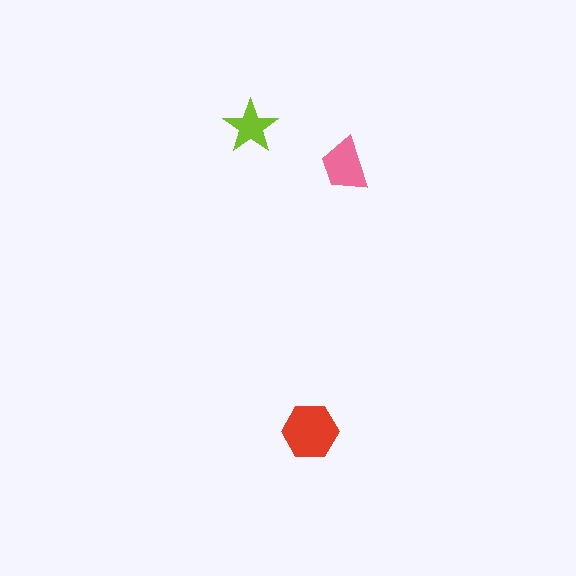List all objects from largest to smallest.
The red hexagon, the pink trapezoid, the lime star.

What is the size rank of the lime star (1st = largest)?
3rd.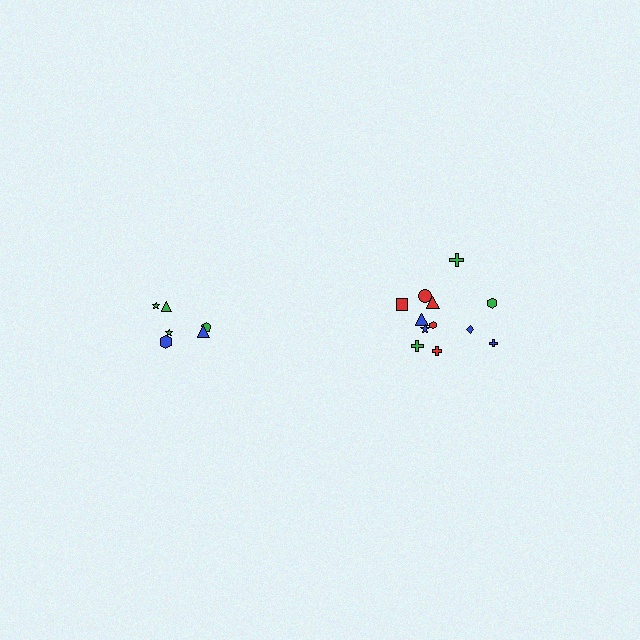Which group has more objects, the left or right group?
The right group.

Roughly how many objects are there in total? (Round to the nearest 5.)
Roughly 20 objects in total.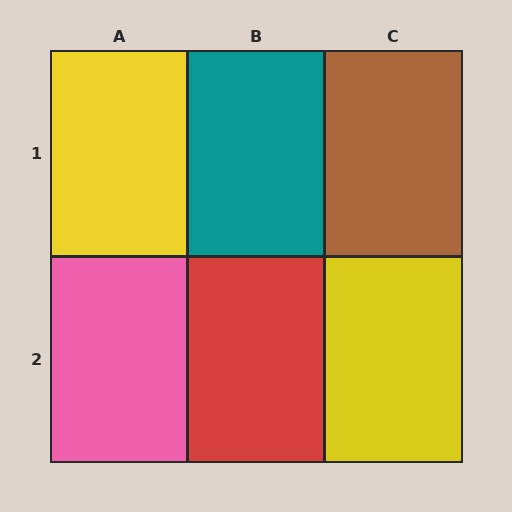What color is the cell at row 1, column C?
Brown.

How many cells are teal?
1 cell is teal.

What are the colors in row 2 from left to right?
Pink, red, yellow.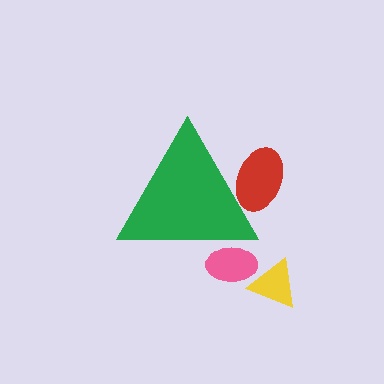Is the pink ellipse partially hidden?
Yes, the pink ellipse is partially hidden behind the green triangle.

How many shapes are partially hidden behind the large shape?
2 shapes are partially hidden.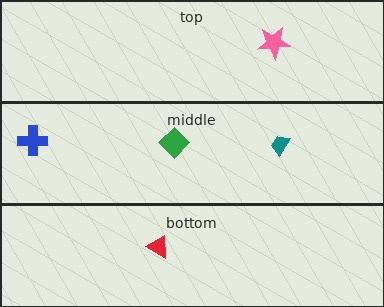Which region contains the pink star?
The top region.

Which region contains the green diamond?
The middle region.